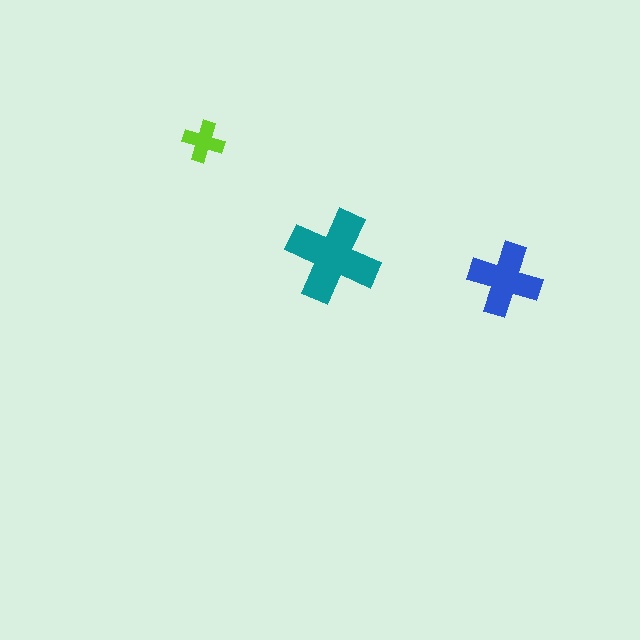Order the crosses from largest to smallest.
the teal one, the blue one, the lime one.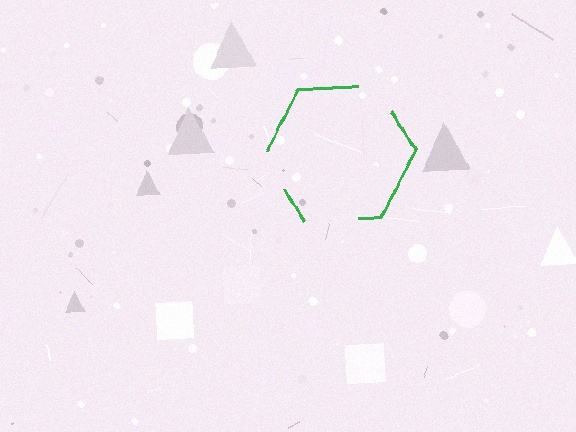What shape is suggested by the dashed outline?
The dashed outline suggests a hexagon.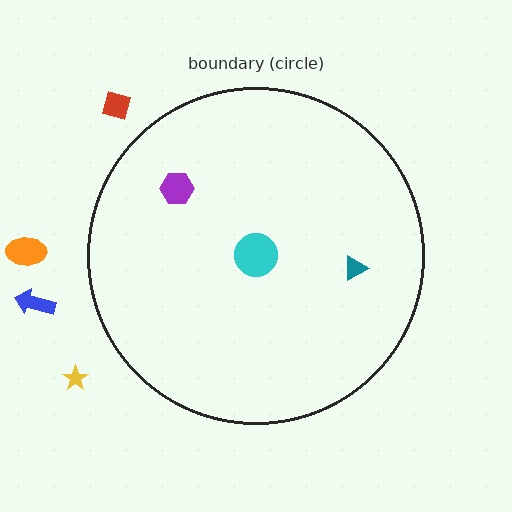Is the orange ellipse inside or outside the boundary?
Outside.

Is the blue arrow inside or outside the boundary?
Outside.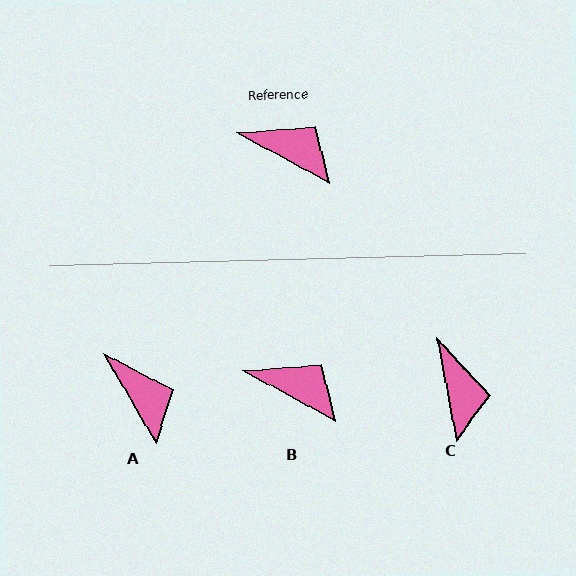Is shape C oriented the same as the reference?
No, it is off by about 51 degrees.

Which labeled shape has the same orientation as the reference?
B.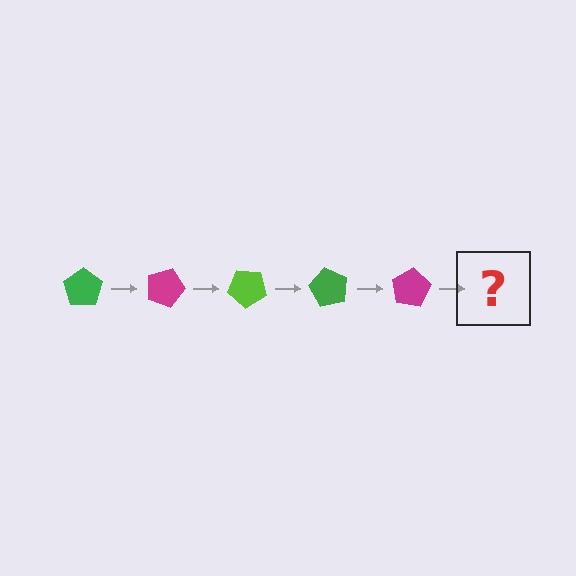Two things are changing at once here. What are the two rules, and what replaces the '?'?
The two rules are that it rotates 20 degrees each step and the color cycles through green, magenta, and lime. The '?' should be a lime pentagon, rotated 100 degrees from the start.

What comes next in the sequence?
The next element should be a lime pentagon, rotated 100 degrees from the start.